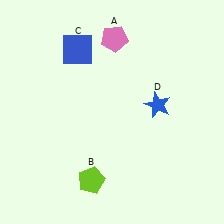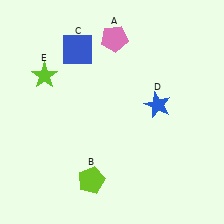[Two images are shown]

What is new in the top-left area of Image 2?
A lime star (E) was added in the top-left area of Image 2.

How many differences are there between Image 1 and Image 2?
There is 1 difference between the two images.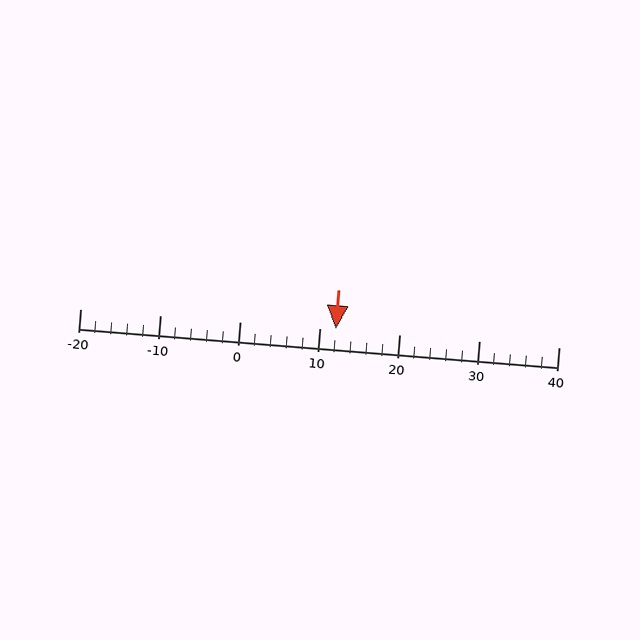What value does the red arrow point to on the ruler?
The red arrow points to approximately 12.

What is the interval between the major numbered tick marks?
The major tick marks are spaced 10 units apart.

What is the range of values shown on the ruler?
The ruler shows values from -20 to 40.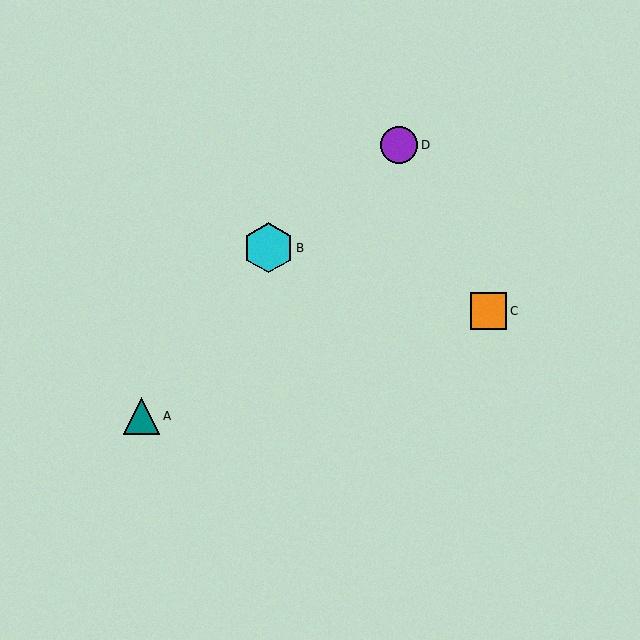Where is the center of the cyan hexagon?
The center of the cyan hexagon is at (268, 248).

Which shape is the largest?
The cyan hexagon (labeled B) is the largest.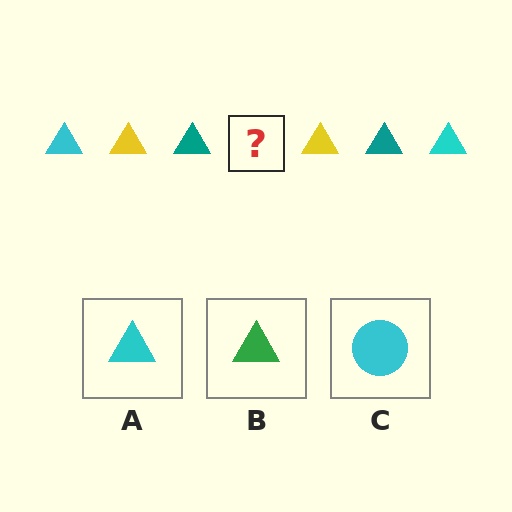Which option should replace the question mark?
Option A.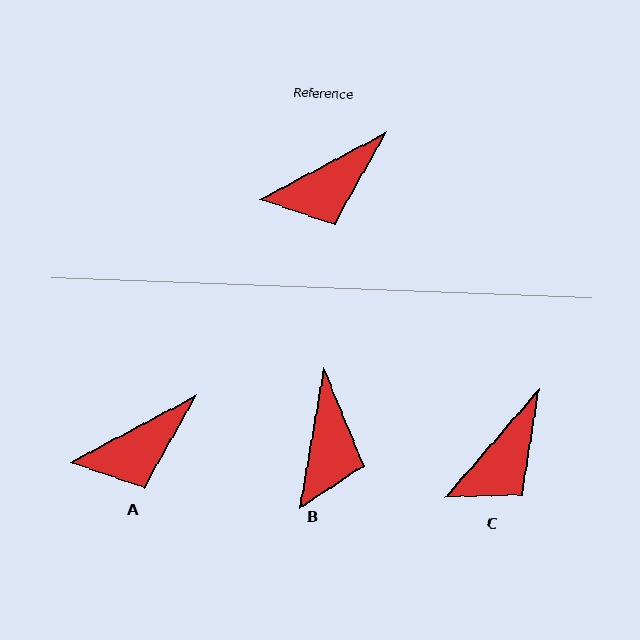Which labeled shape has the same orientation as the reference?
A.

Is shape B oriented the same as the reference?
No, it is off by about 52 degrees.